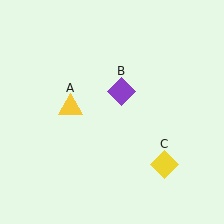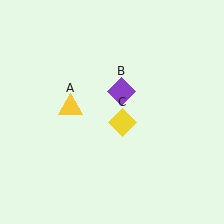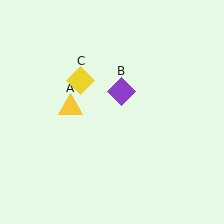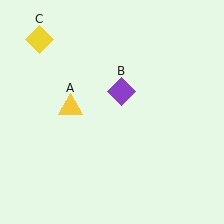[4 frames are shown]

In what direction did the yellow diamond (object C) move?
The yellow diamond (object C) moved up and to the left.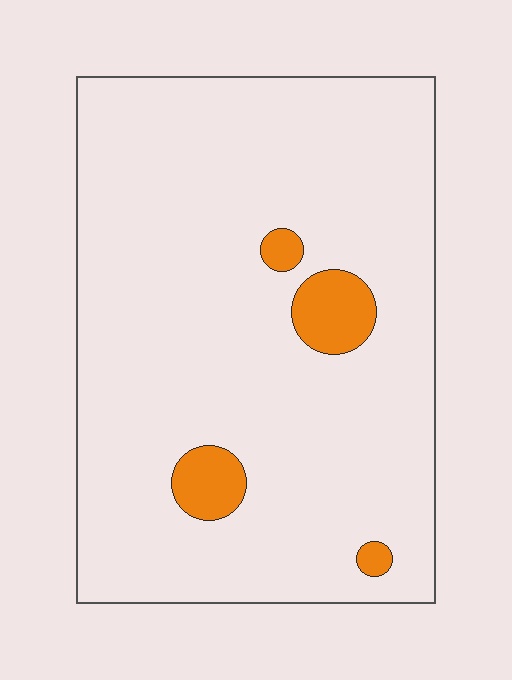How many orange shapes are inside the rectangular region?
4.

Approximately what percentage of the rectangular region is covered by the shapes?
Approximately 5%.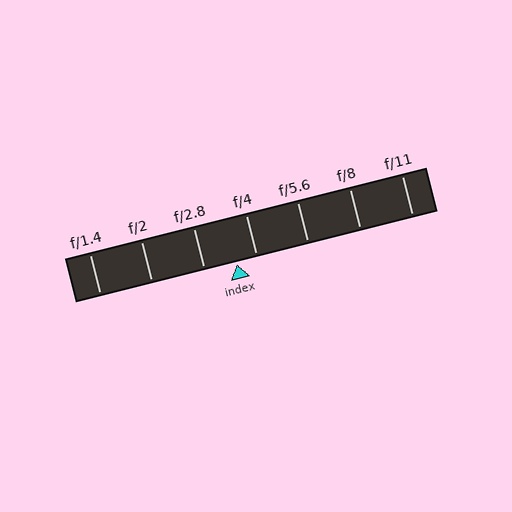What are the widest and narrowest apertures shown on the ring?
The widest aperture shown is f/1.4 and the narrowest is f/11.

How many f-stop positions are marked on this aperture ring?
There are 7 f-stop positions marked.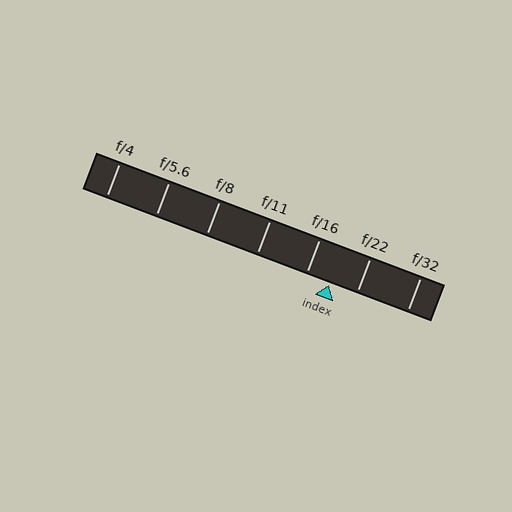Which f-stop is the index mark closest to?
The index mark is closest to f/16.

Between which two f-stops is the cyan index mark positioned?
The index mark is between f/16 and f/22.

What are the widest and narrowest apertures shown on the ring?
The widest aperture shown is f/4 and the narrowest is f/32.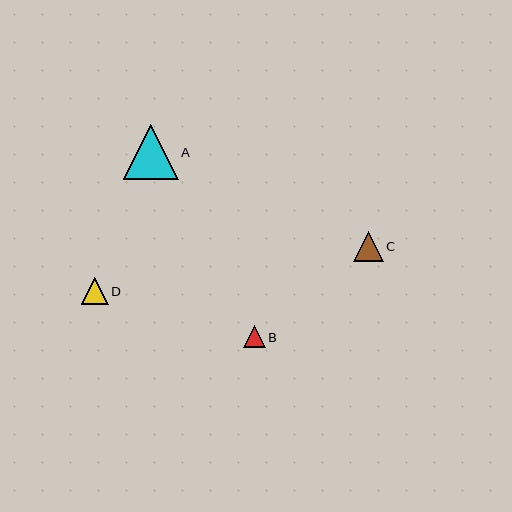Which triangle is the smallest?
Triangle B is the smallest with a size of approximately 22 pixels.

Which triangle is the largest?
Triangle A is the largest with a size of approximately 55 pixels.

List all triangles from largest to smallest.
From largest to smallest: A, C, D, B.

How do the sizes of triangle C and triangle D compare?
Triangle C and triangle D are approximately the same size.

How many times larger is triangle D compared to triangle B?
Triangle D is approximately 1.2 times the size of triangle B.